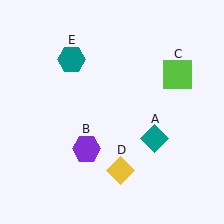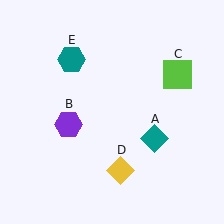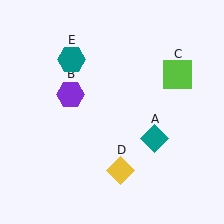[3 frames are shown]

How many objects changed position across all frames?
1 object changed position: purple hexagon (object B).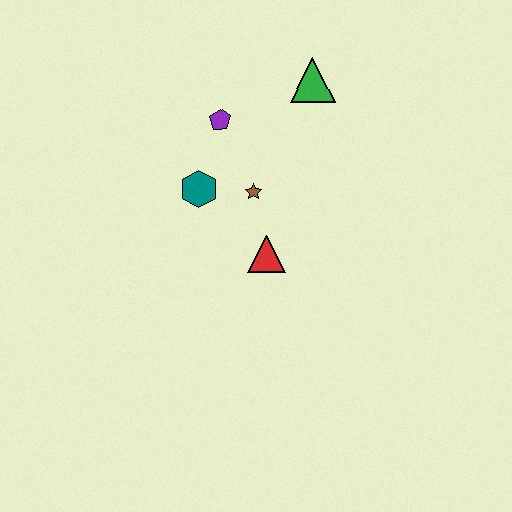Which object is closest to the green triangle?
The purple pentagon is closest to the green triangle.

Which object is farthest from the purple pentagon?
The red triangle is farthest from the purple pentagon.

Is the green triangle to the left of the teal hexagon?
No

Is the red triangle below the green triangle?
Yes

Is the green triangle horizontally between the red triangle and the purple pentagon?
No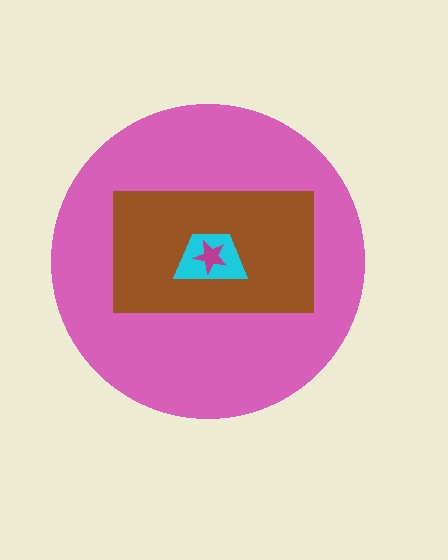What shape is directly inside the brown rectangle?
The cyan trapezoid.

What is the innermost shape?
The magenta star.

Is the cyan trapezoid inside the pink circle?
Yes.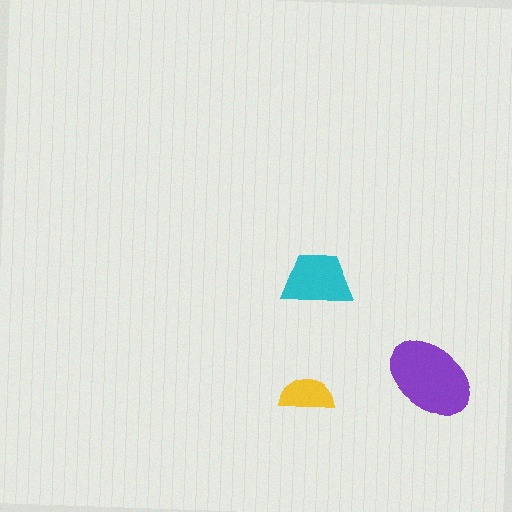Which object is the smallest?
The yellow semicircle.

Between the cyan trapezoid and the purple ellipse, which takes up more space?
The purple ellipse.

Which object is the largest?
The purple ellipse.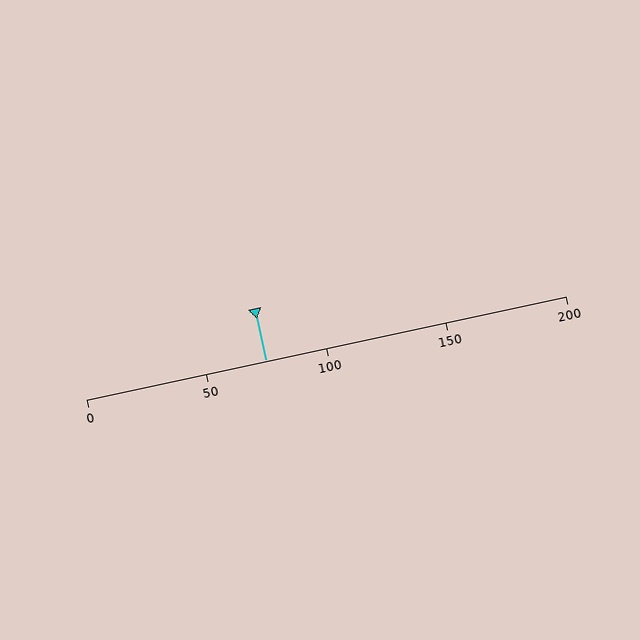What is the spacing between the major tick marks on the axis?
The major ticks are spaced 50 apart.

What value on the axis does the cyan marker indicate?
The marker indicates approximately 75.